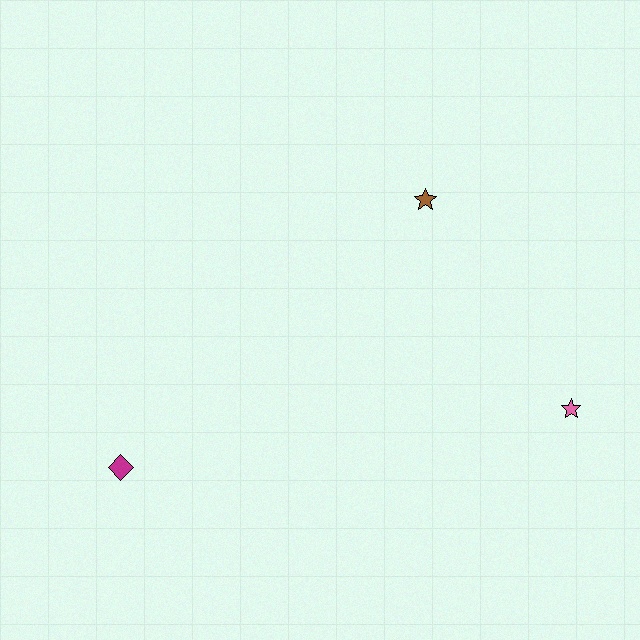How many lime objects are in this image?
There are no lime objects.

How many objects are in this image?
There are 3 objects.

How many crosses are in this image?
There are no crosses.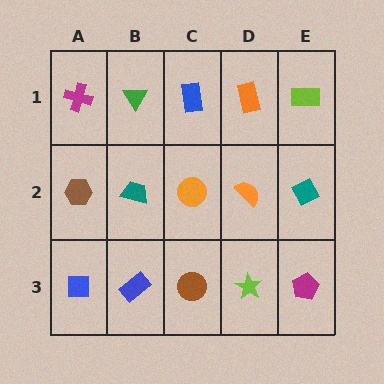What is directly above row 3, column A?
A brown hexagon.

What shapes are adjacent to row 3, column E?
A teal diamond (row 2, column E), a lime star (row 3, column D).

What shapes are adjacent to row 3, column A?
A brown hexagon (row 2, column A), a blue rectangle (row 3, column B).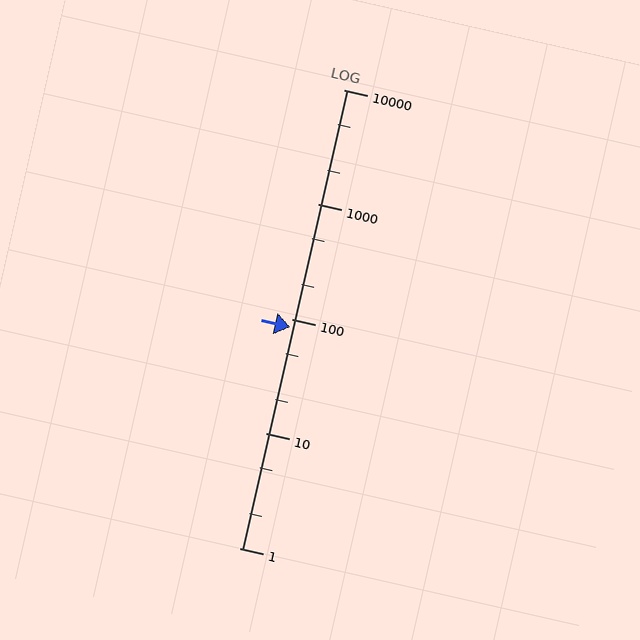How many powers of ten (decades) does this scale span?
The scale spans 4 decades, from 1 to 10000.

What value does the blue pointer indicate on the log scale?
The pointer indicates approximately 85.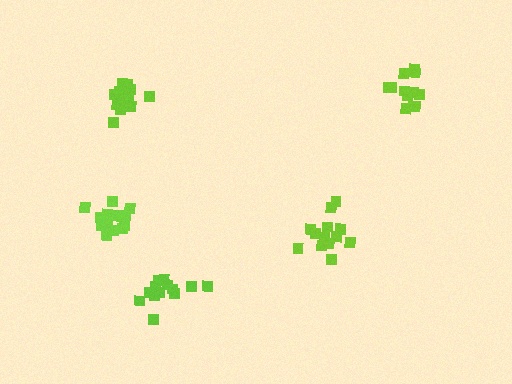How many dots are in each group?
Group 1: 13 dots, Group 2: 14 dots, Group 3: 13 dots, Group 4: 13 dots, Group 5: 17 dots (70 total).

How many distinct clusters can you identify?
There are 5 distinct clusters.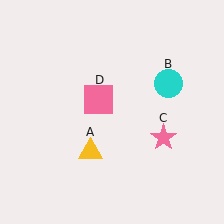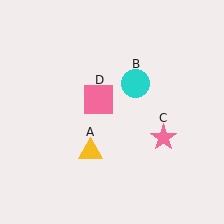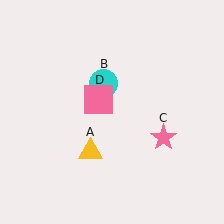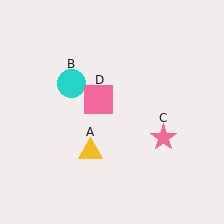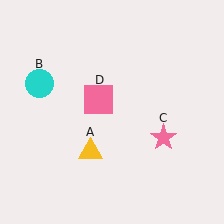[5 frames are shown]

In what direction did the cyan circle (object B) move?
The cyan circle (object B) moved left.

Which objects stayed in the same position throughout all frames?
Yellow triangle (object A) and pink star (object C) and pink square (object D) remained stationary.